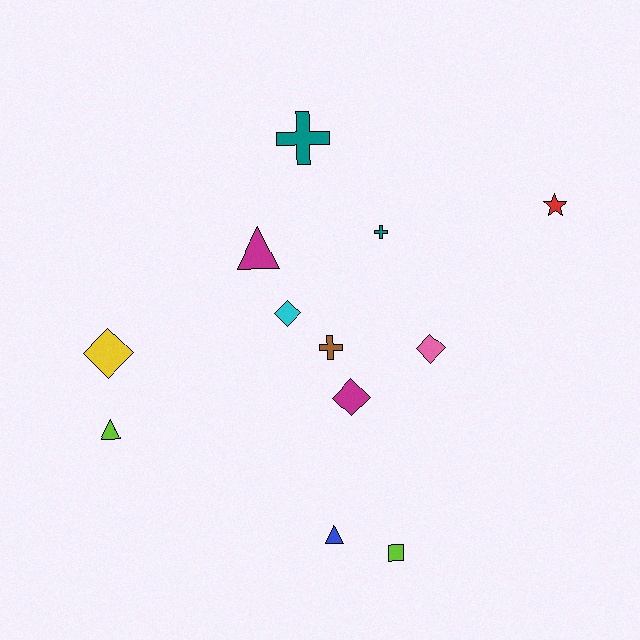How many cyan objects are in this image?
There is 1 cyan object.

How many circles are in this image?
There are no circles.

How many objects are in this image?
There are 12 objects.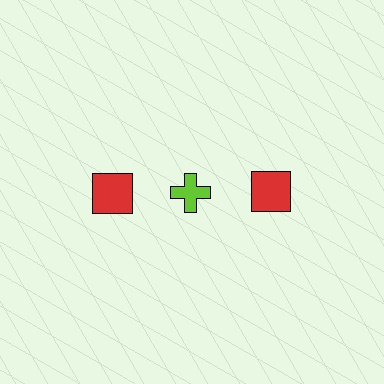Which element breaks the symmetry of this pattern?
The lime cross in the top row, second from left column breaks the symmetry. All other shapes are red squares.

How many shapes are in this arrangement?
There are 3 shapes arranged in a grid pattern.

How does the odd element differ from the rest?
It differs in both color (lime instead of red) and shape (cross instead of square).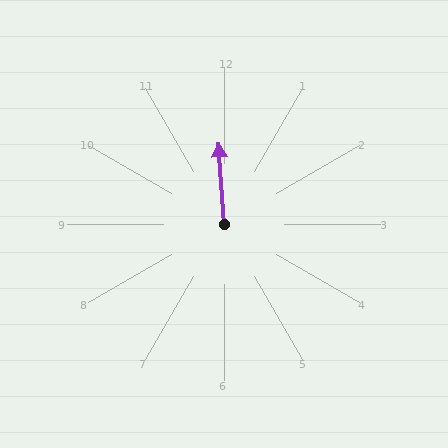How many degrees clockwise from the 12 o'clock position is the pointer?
Approximately 356 degrees.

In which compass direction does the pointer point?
North.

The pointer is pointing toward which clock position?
Roughly 12 o'clock.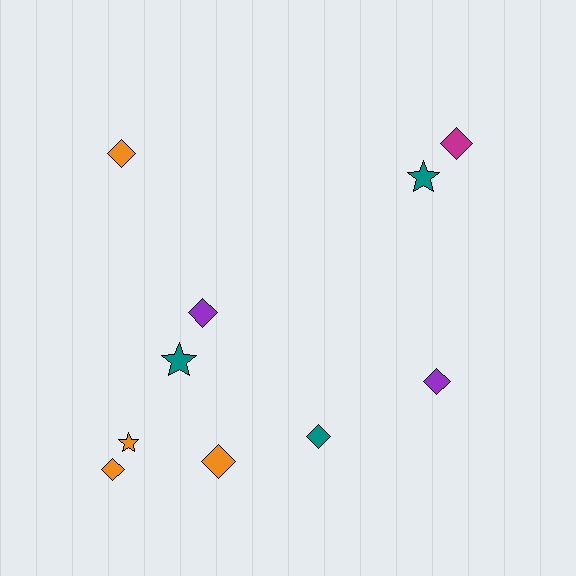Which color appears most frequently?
Orange, with 4 objects.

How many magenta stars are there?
There are no magenta stars.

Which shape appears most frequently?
Diamond, with 7 objects.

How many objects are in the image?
There are 10 objects.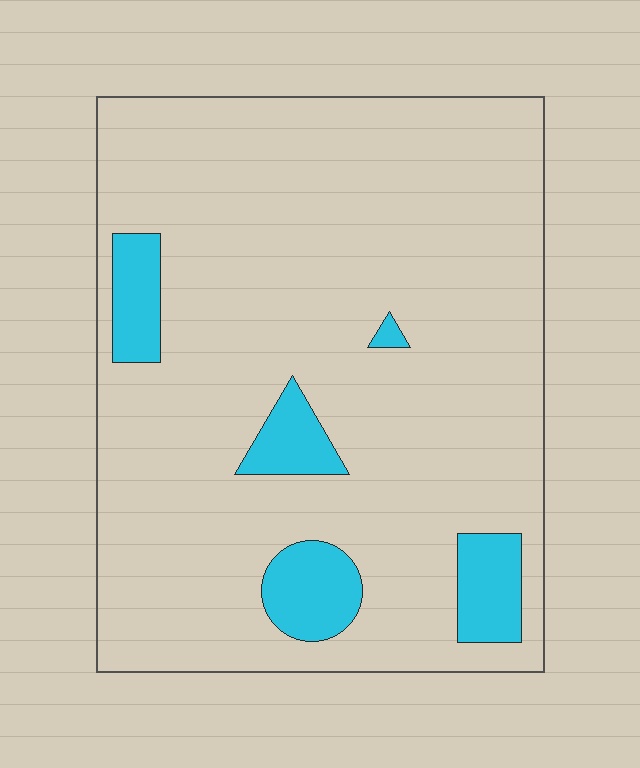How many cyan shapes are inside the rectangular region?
5.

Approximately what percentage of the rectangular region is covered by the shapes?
Approximately 10%.